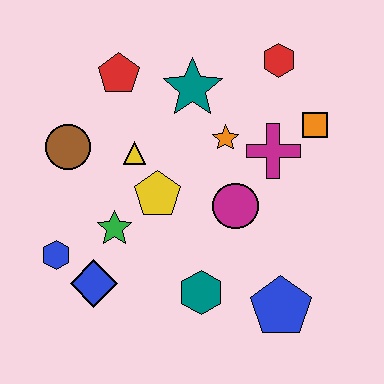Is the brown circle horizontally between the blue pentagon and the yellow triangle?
No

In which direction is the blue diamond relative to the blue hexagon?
The blue diamond is to the right of the blue hexagon.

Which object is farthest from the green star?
The red hexagon is farthest from the green star.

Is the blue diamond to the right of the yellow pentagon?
No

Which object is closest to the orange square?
The magenta cross is closest to the orange square.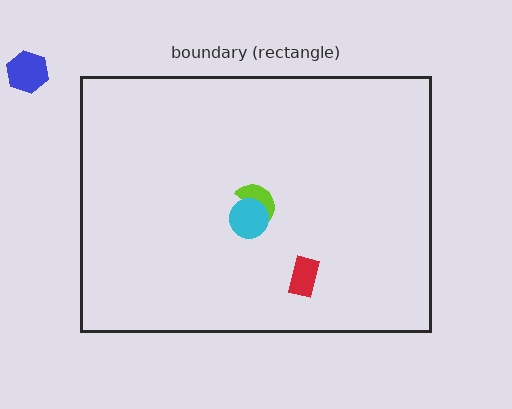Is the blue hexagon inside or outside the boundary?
Outside.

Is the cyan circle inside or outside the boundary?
Inside.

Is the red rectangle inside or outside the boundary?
Inside.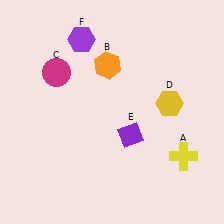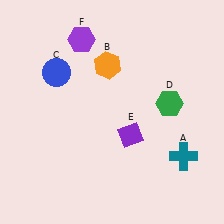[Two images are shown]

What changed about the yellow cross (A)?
In Image 1, A is yellow. In Image 2, it changed to teal.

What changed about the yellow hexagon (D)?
In Image 1, D is yellow. In Image 2, it changed to green.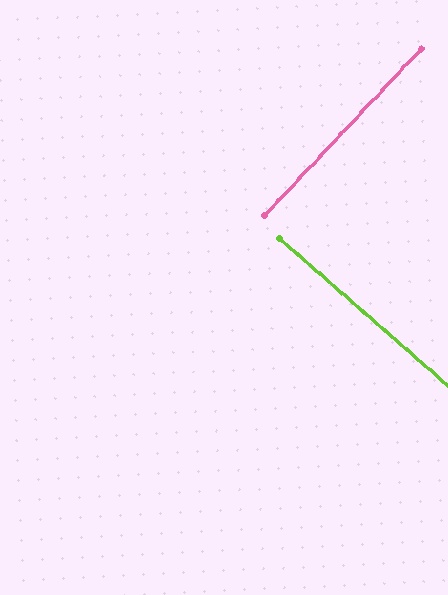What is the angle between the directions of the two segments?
Approximately 88 degrees.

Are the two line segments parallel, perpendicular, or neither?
Perpendicular — they meet at approximately 88°.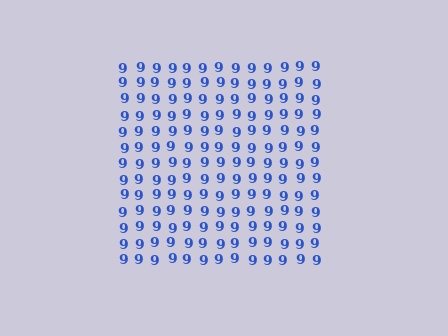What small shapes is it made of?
It is made of small digit 9's.